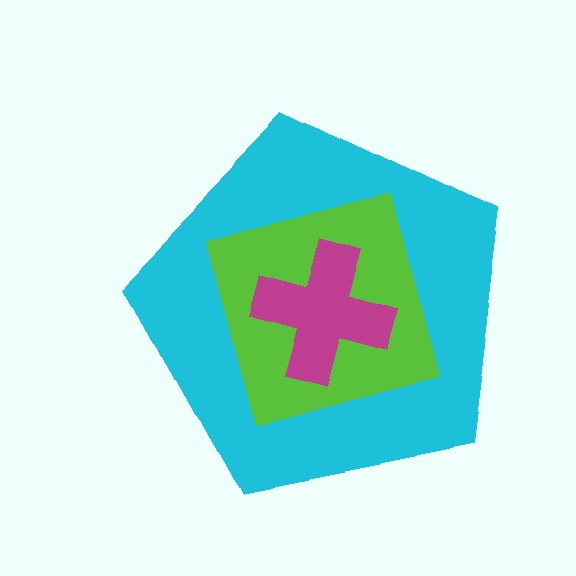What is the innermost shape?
The magenta cross.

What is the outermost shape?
The cyan pentagon.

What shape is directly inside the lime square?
The magenta cross.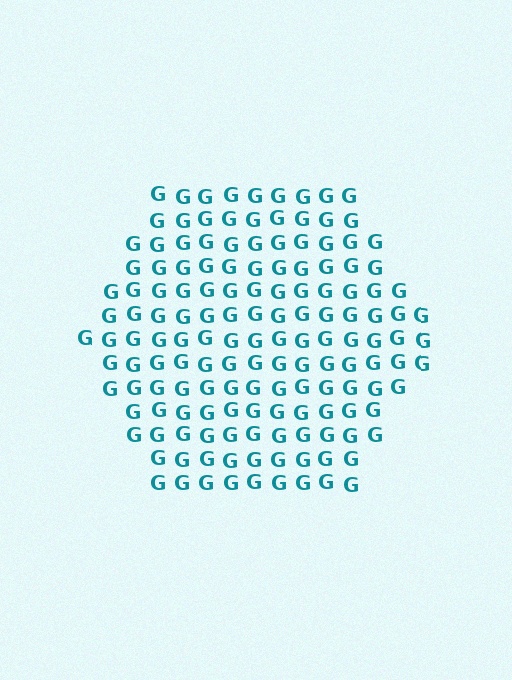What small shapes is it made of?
It is made of small letter G's.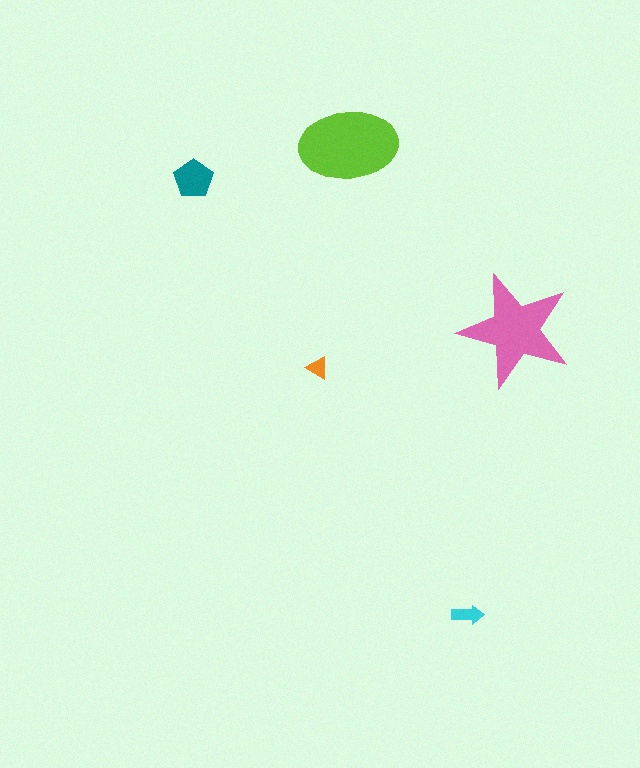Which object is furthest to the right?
The pink star is rightmost.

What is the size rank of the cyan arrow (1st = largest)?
4th.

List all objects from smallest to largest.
The orange triangle, the cyan arrow, the teal pentagon, the pink star, the lime ellipse.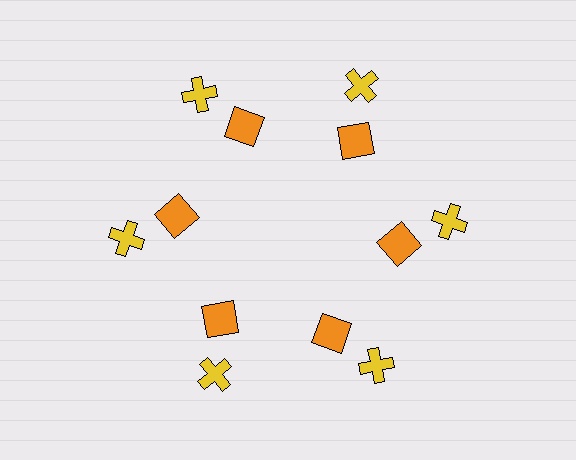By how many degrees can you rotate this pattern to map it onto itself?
The pattern maps onto itself every 60 degrees of rotation.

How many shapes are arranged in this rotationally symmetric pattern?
There are 12 shapes, arranged in 6 groups of 2.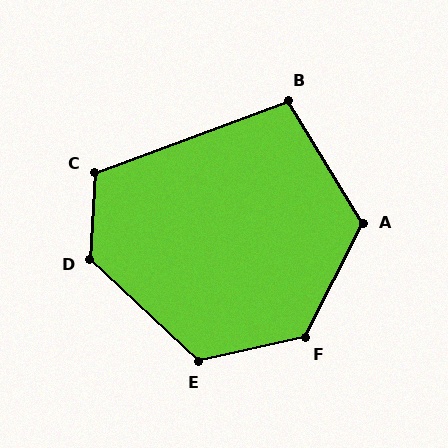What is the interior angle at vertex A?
Approximately 122 degrees (obtuse).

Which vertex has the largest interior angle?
F, at approximately 130 degrees.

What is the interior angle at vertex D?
Approximately 129 degrees (obtuse).